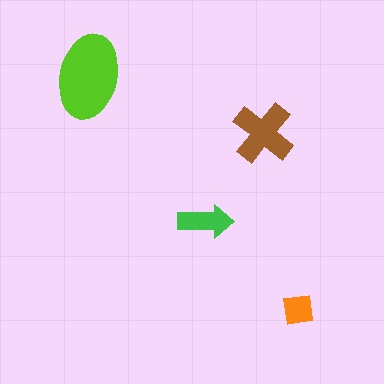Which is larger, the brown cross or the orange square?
The brown cross.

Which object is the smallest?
The orange square.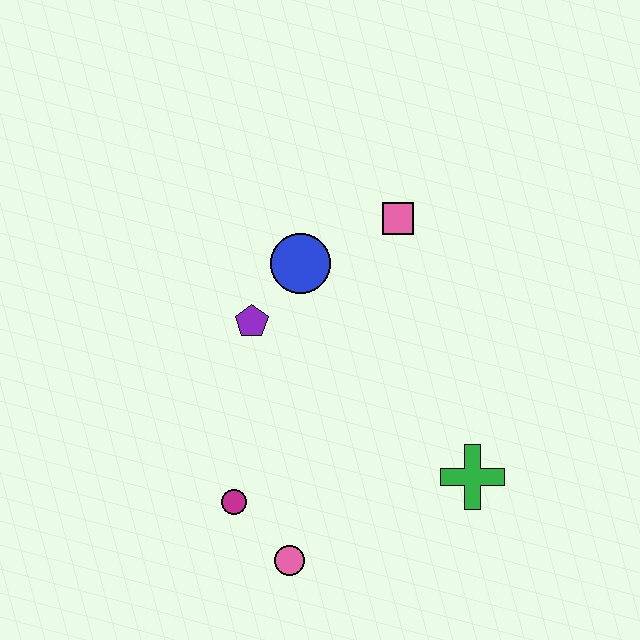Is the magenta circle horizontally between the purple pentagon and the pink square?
No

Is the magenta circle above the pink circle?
Yes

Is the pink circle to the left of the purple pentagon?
No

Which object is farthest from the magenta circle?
The pink square is farthest from the magenta circle.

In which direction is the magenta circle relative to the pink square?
The magenta circle is below the pink square.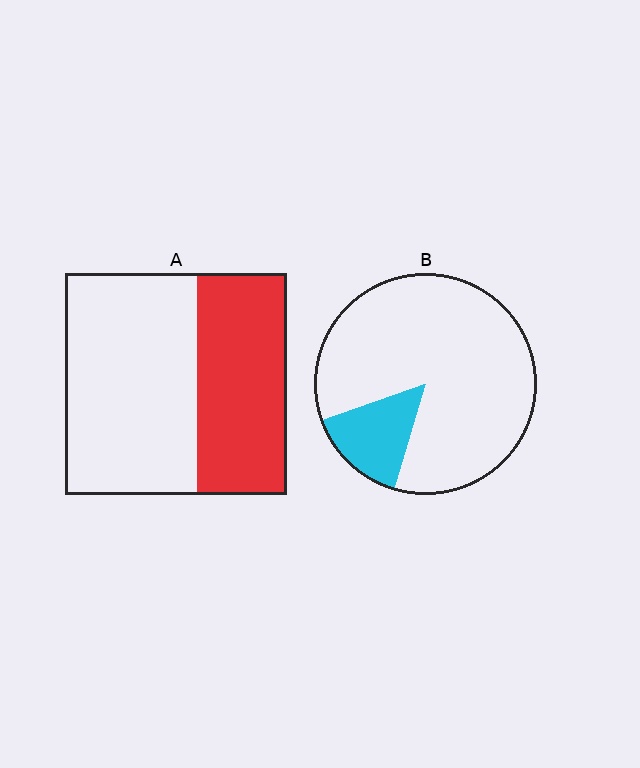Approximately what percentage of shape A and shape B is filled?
A is approximately 40% and B is approximately 15%.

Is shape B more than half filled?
No.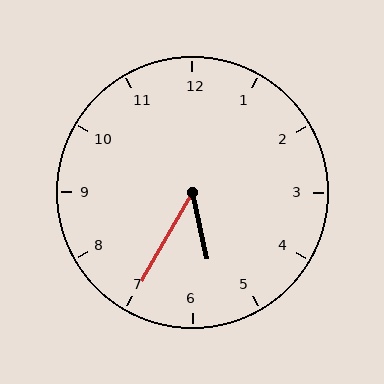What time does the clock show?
5:35.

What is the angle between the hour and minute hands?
Approximately 42 degrees.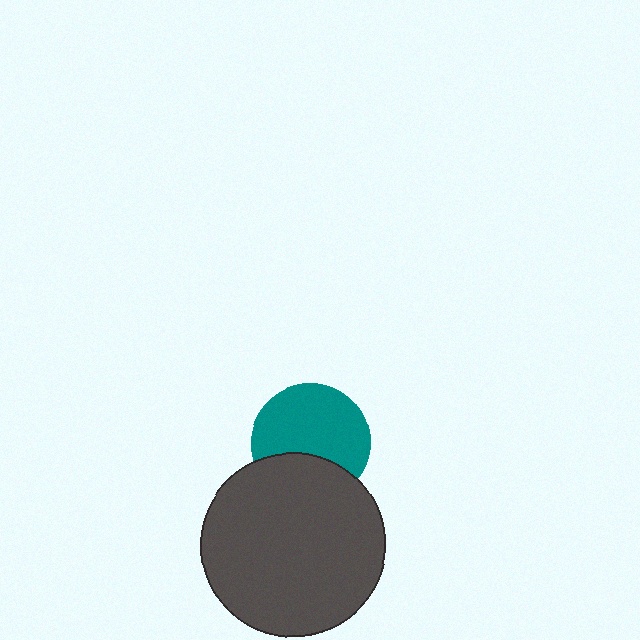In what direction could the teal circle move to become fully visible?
The teal circle could move up. That would shift it out from behind the dark gray circle entirely.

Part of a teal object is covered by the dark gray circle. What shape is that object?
It is a circle.